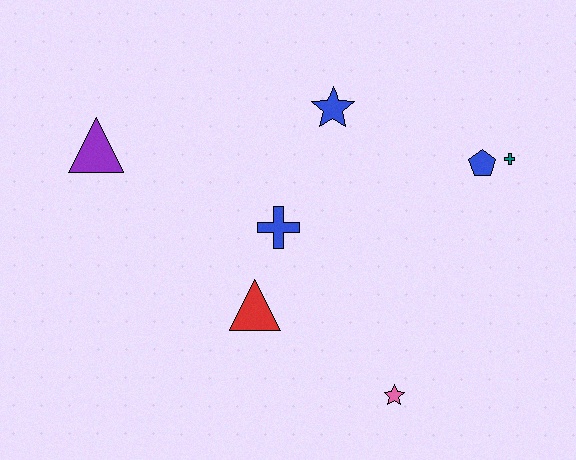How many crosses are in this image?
There are 2 crosses.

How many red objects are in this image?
There is 1 red object.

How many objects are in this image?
There are 7 objects.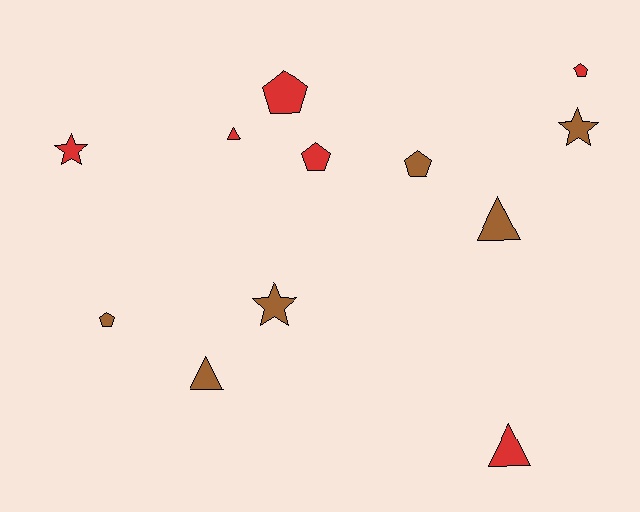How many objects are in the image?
There are 12 objects.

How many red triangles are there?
There are 2 red triangles.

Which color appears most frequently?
Red, with 6 objects.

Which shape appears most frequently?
Pentagon, with 5 objects.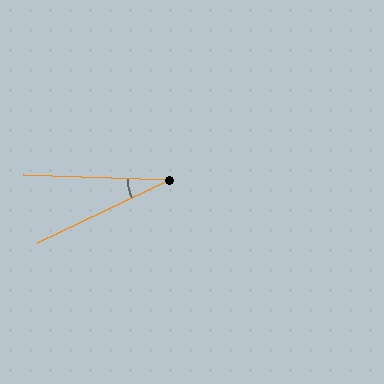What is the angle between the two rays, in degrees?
Approximately 28 degrees.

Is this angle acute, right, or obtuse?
It is acute.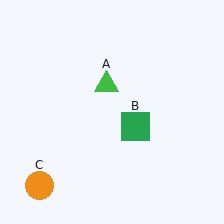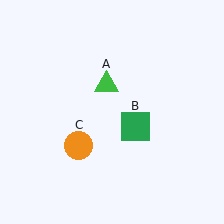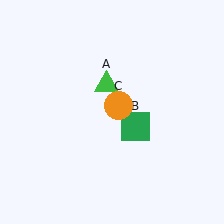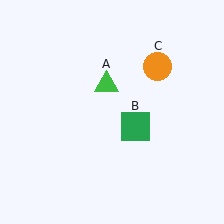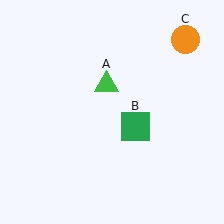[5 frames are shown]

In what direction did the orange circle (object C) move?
The orange circle (object C) moved up and to the right.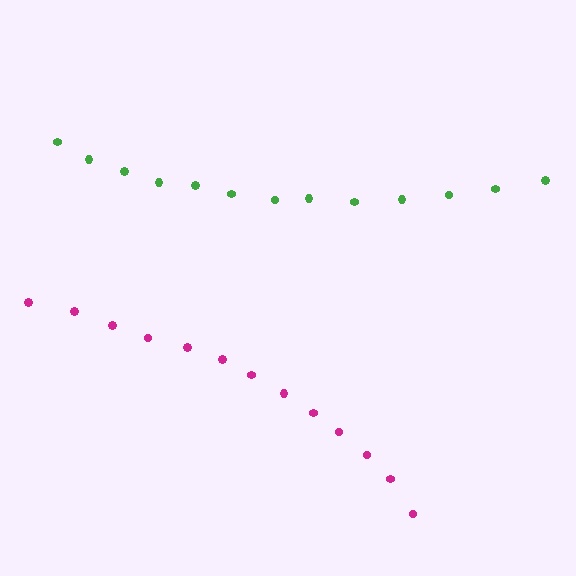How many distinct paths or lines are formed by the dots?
There are 2 distinct paths.